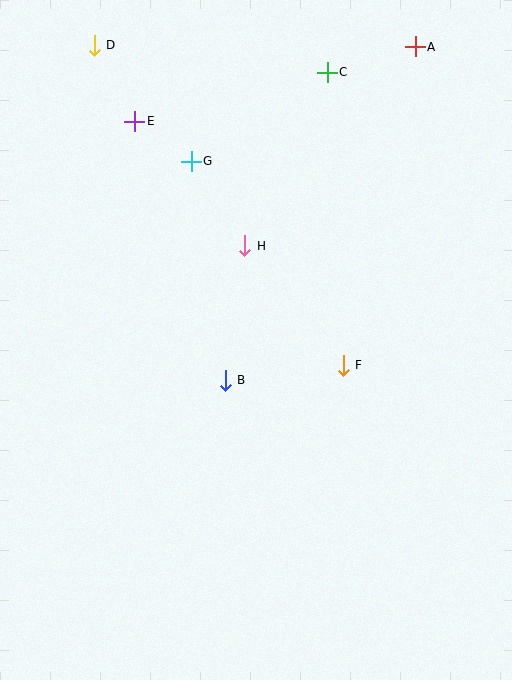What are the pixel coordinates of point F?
Point F is at (343, 365).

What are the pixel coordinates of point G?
Point G is at (191, 161).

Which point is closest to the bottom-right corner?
Point F is closest to the bottom-right corner.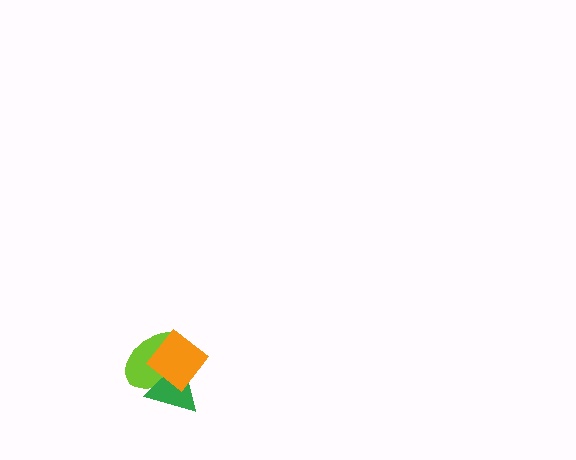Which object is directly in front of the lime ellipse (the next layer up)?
The green triangle is directly in front of the lime ellipse.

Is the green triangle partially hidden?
Yes, it is partially covered by another shape.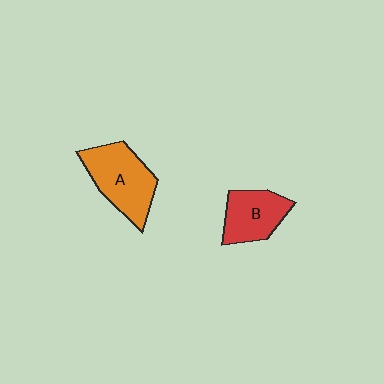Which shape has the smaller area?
Shape B (red).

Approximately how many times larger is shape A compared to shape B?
Approximately 1.3 times.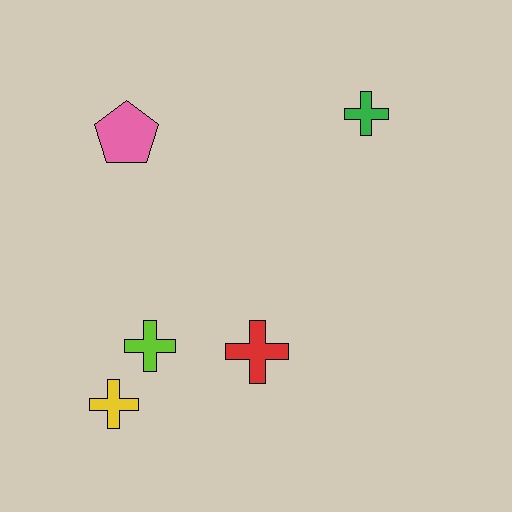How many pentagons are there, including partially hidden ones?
There is 1 pentagon.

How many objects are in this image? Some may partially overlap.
There are 5 objects.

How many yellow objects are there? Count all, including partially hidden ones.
There is 1 yellow object.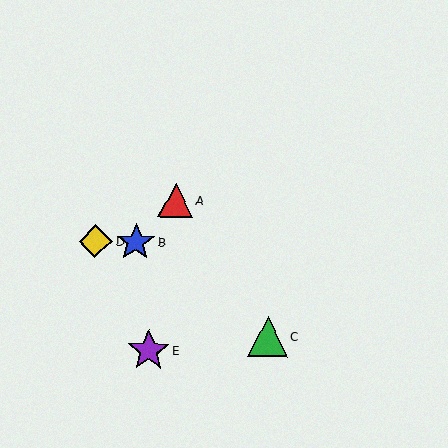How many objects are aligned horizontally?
2 objects (B, D) are aligned horizontally.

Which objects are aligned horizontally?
Objects B, D are aligned horizontally.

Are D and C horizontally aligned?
No, D is at y≈241 and C is at y≈337.